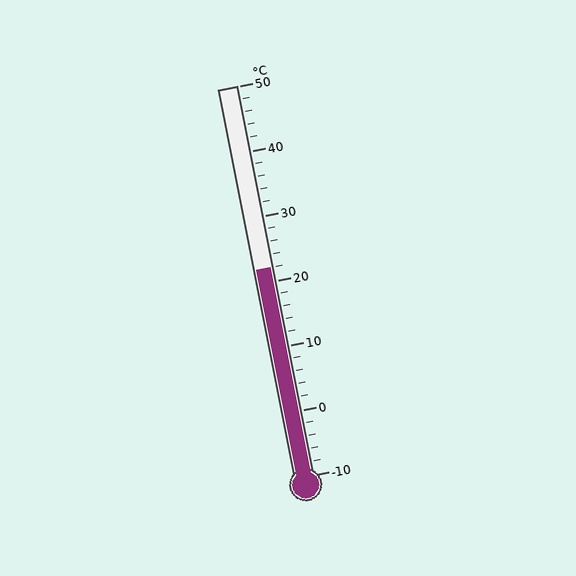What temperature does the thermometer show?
The thermometer shows approximately 22°C.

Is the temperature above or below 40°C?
The temperature is below 40°C.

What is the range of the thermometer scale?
The thermometer scale ranges from -10°C to 50°C.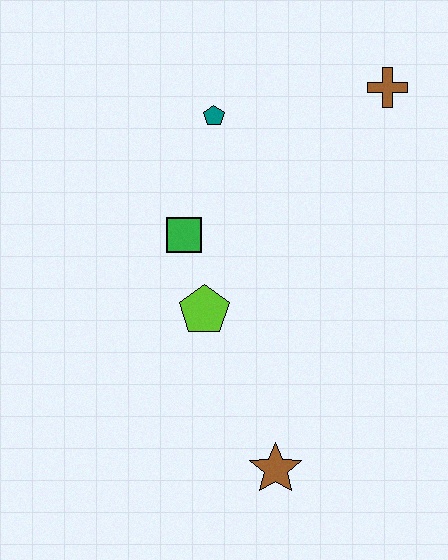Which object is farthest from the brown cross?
The brown star is farthest from the brown cross.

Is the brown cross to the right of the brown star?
Yes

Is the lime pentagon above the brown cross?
No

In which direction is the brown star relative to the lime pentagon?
The brown star is below the lime pentagon.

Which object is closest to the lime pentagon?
The green square is closest to the lime pentagon.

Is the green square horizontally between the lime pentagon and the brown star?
No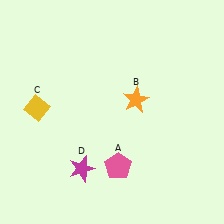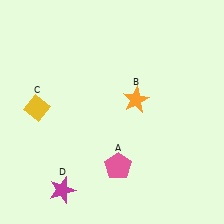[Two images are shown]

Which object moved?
The magenta star (D) moved down.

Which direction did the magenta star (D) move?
The magenta star (D) moved down.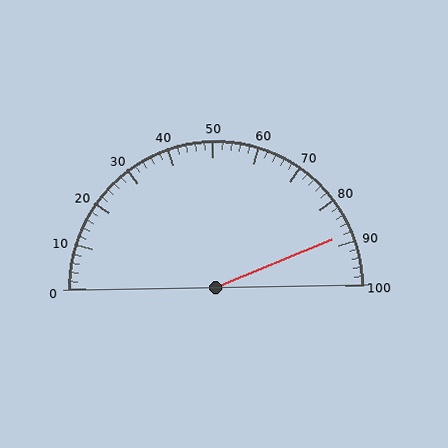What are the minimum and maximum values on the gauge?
The gauge ranges from 0 to 100.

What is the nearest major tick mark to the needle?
The nearest major tick mark is 90.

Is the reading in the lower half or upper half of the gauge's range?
The reading is in the upper half of the range (0 to 100).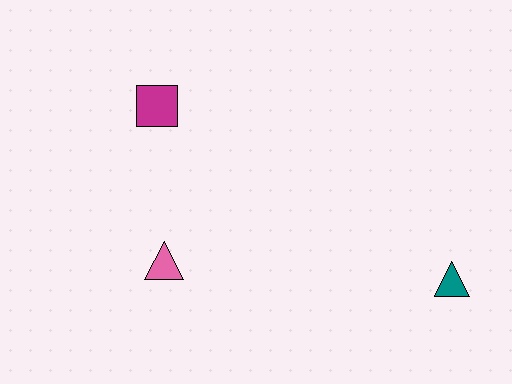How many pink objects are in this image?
There is 1 pink object.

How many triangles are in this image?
There are 2 triangles.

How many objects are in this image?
There are 3 objects.